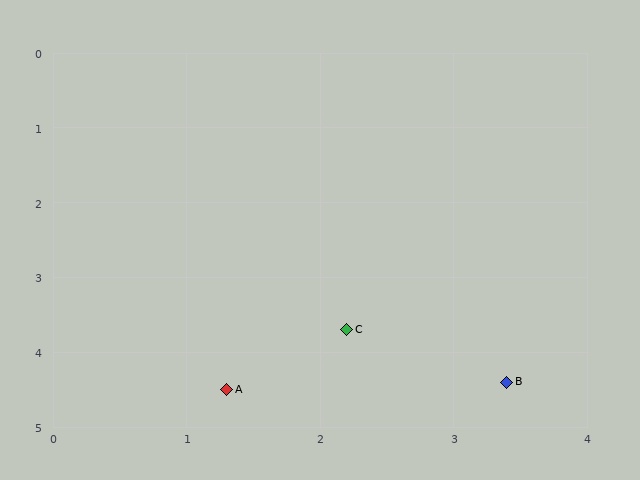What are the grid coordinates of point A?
Point A is at approximately (1.3, 4.5).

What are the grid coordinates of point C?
Point C is at approximately (2.2, 3.7).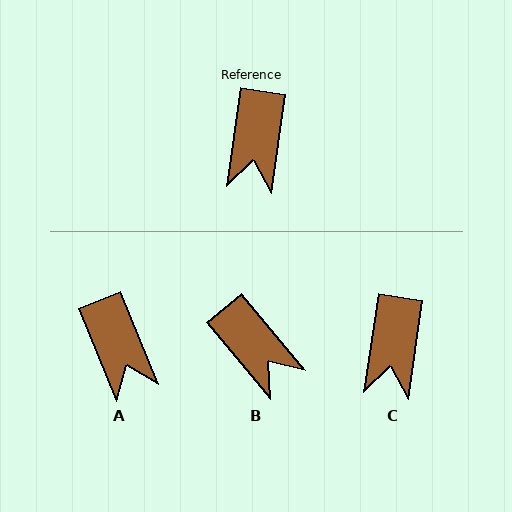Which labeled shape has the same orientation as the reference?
C.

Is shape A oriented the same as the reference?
No, it is off by about 30 degrees.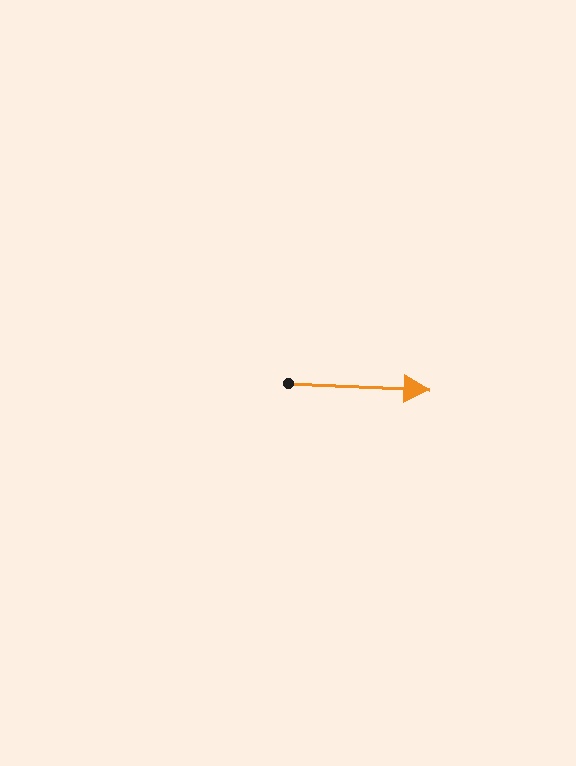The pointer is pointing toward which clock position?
Roughly 3 o'clock.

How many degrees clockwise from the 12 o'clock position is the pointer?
Approximately 93 degrees.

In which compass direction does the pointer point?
East.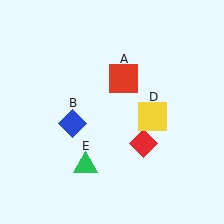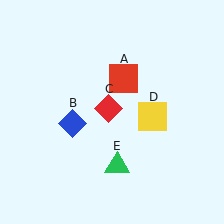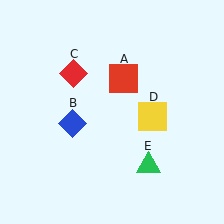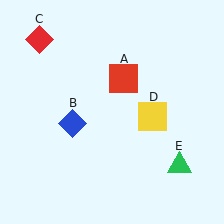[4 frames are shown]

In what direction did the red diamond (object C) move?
The red diamond (object C) moved up and to the left.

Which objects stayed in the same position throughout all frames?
Red square (object A) and blue diamond (object B) and yellow square (object D) remained stationary.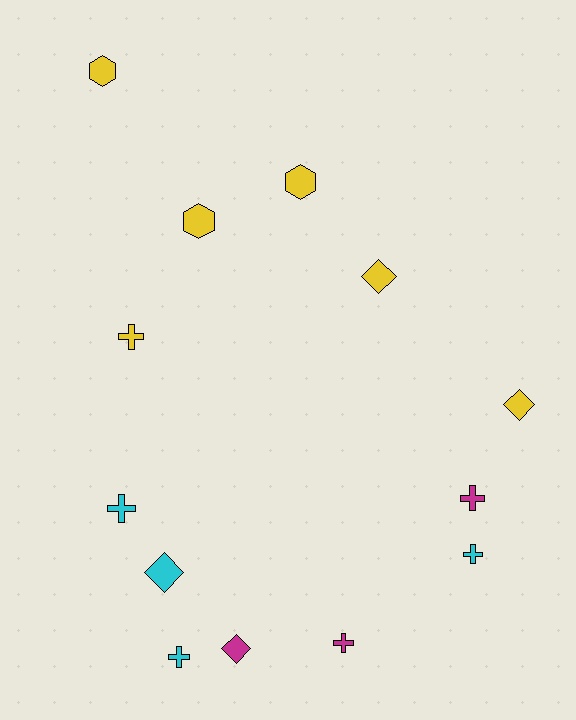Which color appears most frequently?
Yellow, with 6 objects.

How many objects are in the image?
There are 13 objects.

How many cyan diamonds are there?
There is 1 cyan diamond.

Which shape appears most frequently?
Cross, with 6 objects.